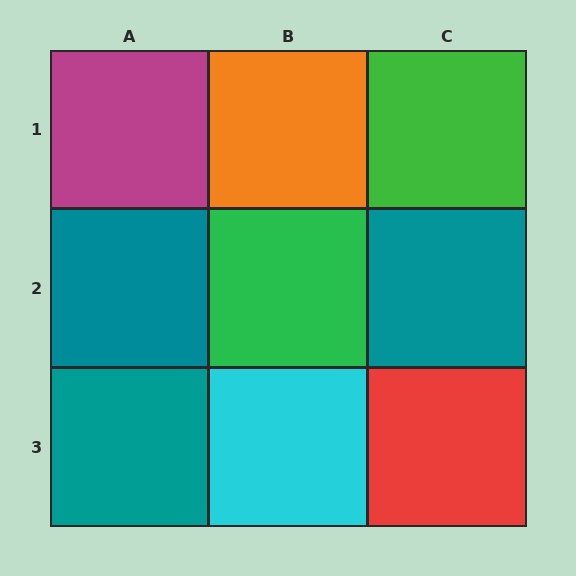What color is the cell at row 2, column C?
Teal.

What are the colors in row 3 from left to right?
Teal, cyan, red.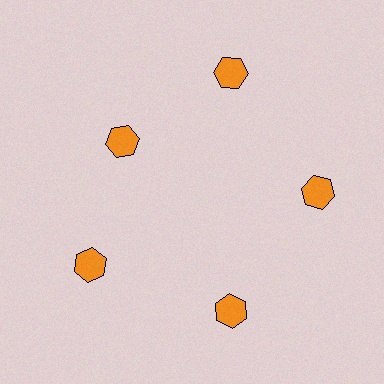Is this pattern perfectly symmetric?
No. The 5 orange hexagons are arranged in a ring, but one element near the 10 o'clock position is pulled inward toward the center, breaking the 5-fold rotational symmetry.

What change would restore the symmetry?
The symmetry would be restored by moving it outward, back onto the ring so that all 5 hexagons sit at equal angles and equal distance from the center.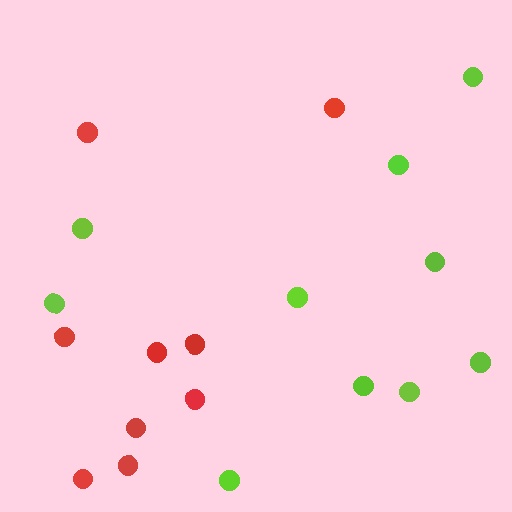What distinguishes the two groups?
There are 2 groups: one group of red circles (9) and one group of lime circles (10).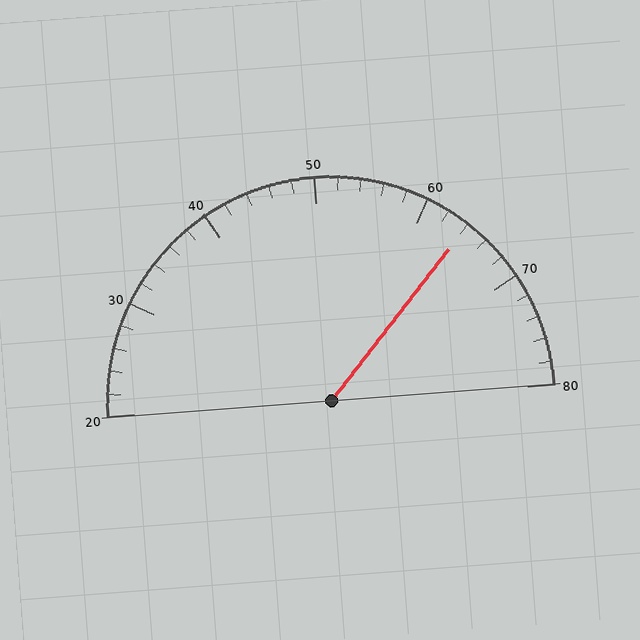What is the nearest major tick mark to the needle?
The nearest major tick mark is 60.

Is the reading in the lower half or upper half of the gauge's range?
The reading is in the upper half of the range (20 to 80).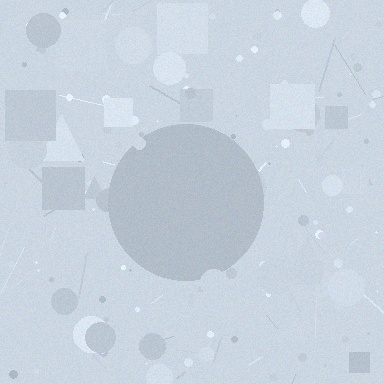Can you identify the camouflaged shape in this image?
The camouflaged shape is a circle.